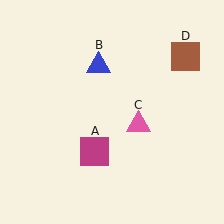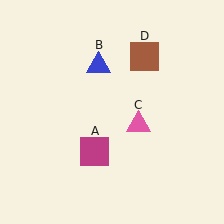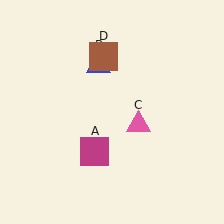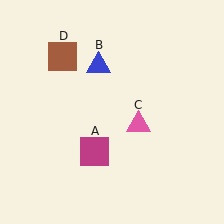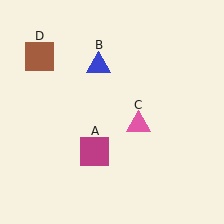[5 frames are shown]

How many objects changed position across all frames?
1 object changed position: brown square (object D).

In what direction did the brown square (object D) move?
The brown square (object D) moved left.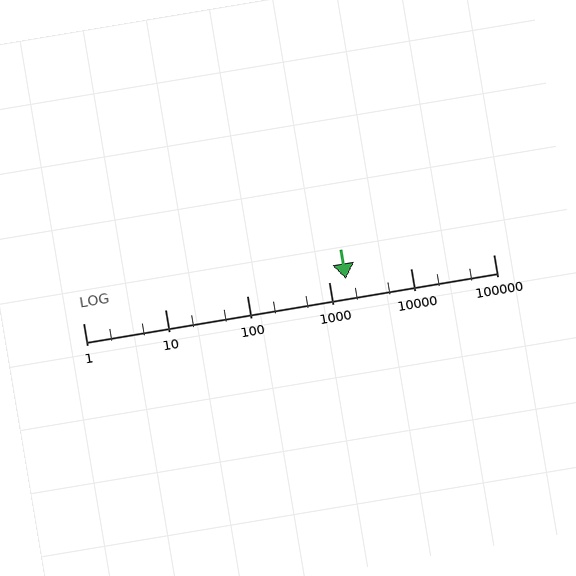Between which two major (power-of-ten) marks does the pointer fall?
The pointer is between 1000 and 10000.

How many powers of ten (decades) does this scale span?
The scale spans 5 decades, from 1 to 100000.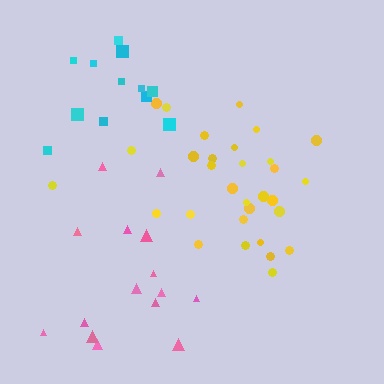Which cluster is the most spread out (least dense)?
Pink.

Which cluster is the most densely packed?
Cyan.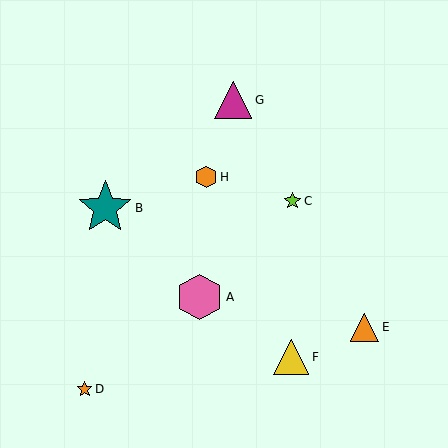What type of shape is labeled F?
Shape F is a yellow triangle.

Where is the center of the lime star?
The center of the lime star is at (292, 201).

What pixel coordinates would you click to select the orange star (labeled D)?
Click at (85, 389) to select the orange star D.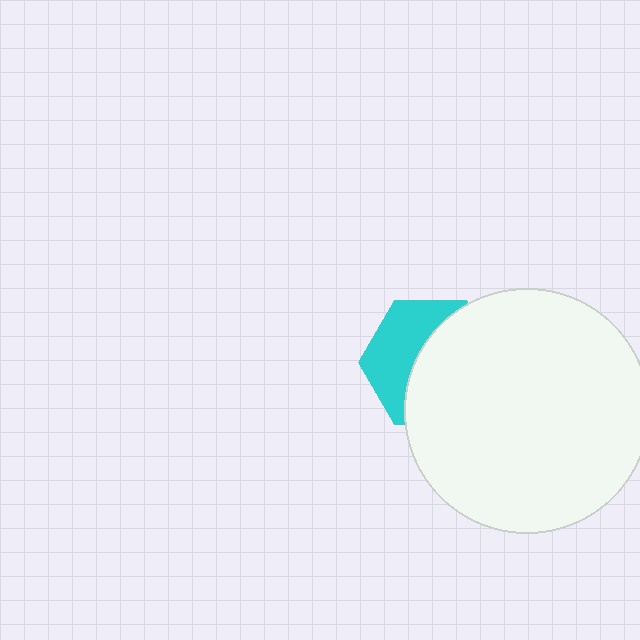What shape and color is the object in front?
The object in front is a white circle.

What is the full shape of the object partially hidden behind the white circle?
The partially hidden object is a cyan hexagon.